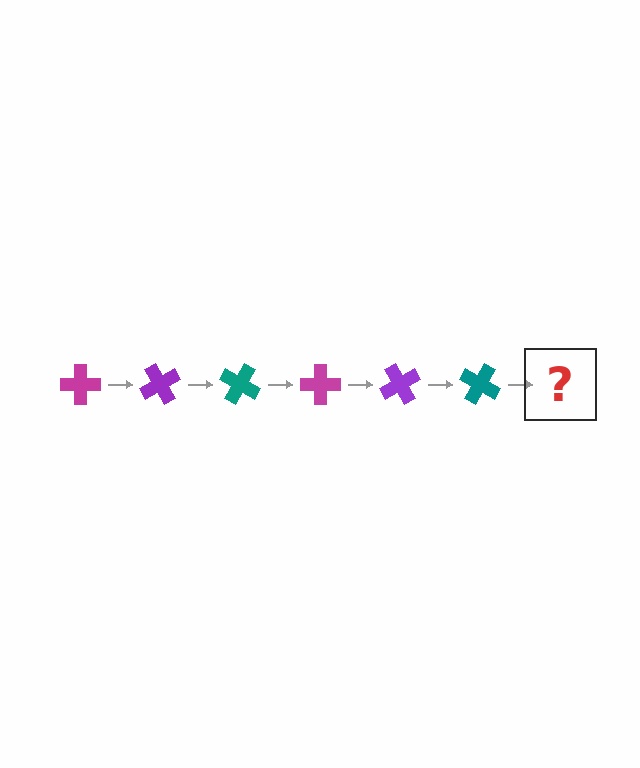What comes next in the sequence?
The next element should be a magenta cross, rotated 360 degrees from the start.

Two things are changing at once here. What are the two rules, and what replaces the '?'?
The two rules are that it rotates 60 degrees each step and the color cycles through magenta, purple, and teal. The '?' should be a magenta cross, rotated 360 degrees from the start.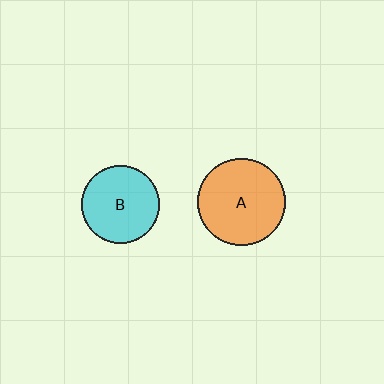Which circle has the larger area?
Circle A (orange).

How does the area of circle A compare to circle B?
Approximately 1.2 times.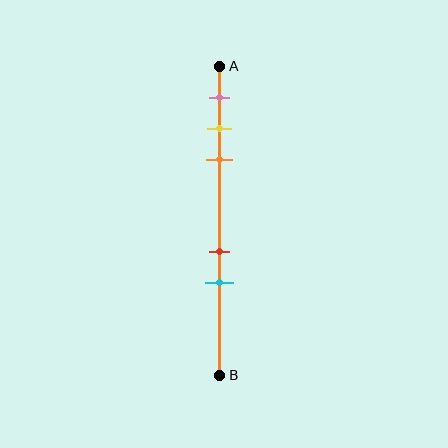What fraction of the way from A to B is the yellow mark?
The yellow mark is approximately 20% (0.2) of the way from A to B.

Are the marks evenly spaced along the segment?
No, the marks are not evenly spaced.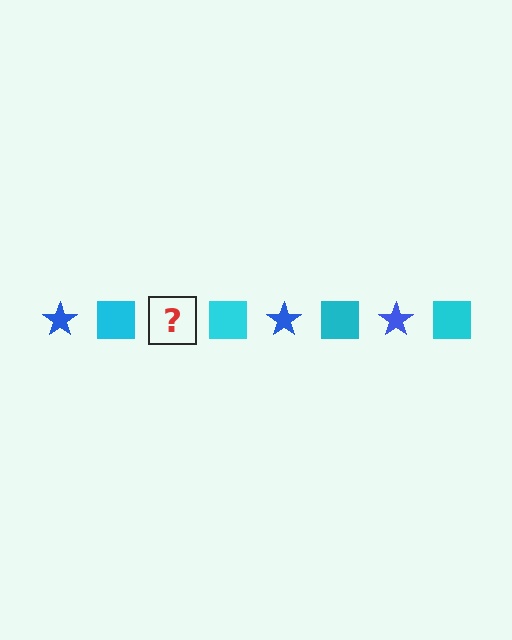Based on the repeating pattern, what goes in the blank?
The blank should be a blue star.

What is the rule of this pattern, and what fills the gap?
The rule is that the pattern alternates between blue star and cyan square. The gap should be filled with a blue star.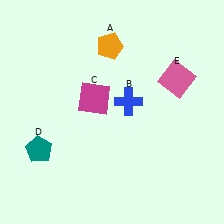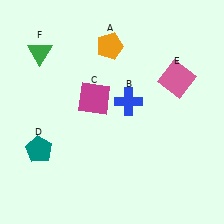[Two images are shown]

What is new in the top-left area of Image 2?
A green triangle (F) was added in the top-left area of Image 2.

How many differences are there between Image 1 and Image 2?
There is 1 difference between the two images.